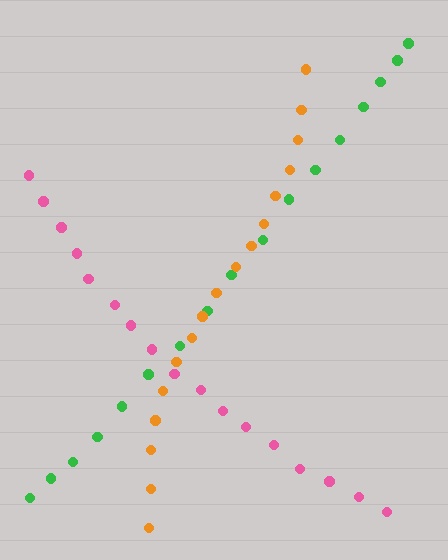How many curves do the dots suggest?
There are 3 distinct paths.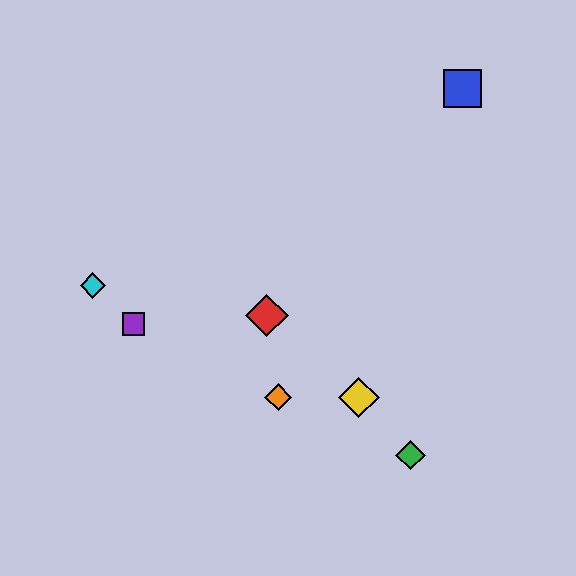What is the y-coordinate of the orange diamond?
The orange diamond is at y≈397.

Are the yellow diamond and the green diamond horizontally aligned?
No, the yellow diamond is at y≈397 and the green diamond is at y≈455.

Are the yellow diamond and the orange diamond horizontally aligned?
Yes, both are at y≈397.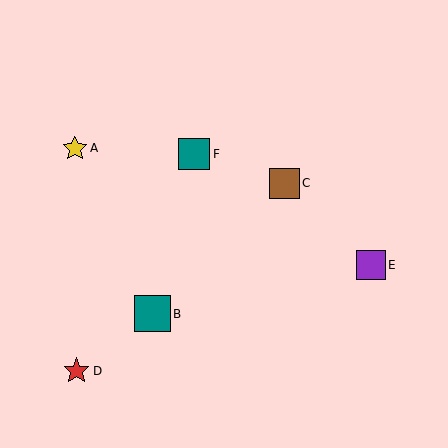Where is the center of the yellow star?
The center of the yellow star is at (75, 148).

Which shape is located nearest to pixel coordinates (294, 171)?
The brown square (labeled C) at (284, 183) is nearest to that location.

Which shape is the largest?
The teal square (labeled B) is the largest.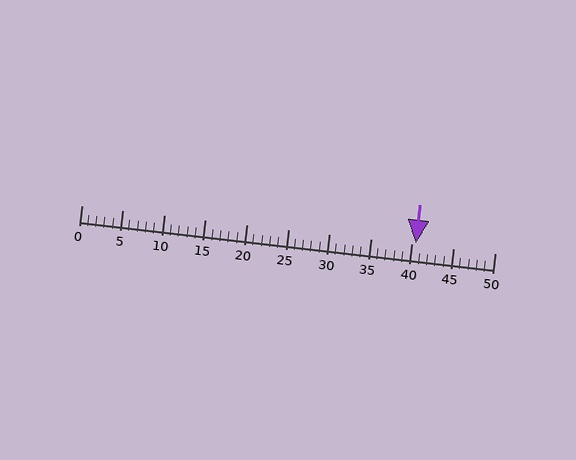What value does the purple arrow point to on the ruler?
The purple arrow points to approximately 40.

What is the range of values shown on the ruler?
The ruler shows values from 0 to 50.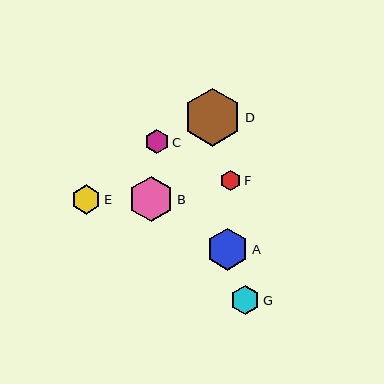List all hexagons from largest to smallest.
From largest to smallest: D, B, A, E, G, C, F.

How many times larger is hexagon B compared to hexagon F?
Hexagon B is approximately 2.2 times the size of hexagon F.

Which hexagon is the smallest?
Hexagon F is the smallest with a size of approximately 21 pixels.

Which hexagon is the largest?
Hexagon D is the largest with a size of approximately 58 pixels.